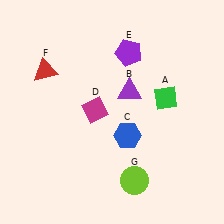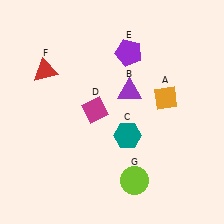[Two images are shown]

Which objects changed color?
A changed from green to orange. C changed from blue to teal.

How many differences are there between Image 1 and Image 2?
There are 2 differences between the two images.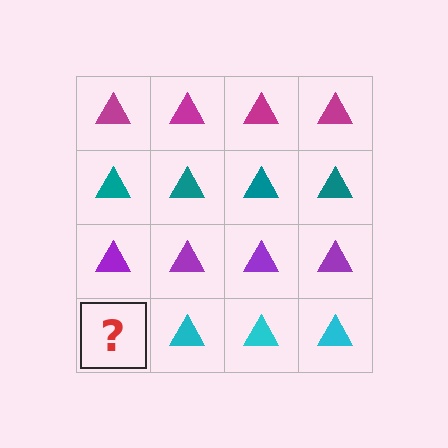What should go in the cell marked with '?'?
The missing cell should contain a cyan triangle.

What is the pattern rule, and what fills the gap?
The rule is that each row has a consistent color. The gap should be filled with a cyan triangle.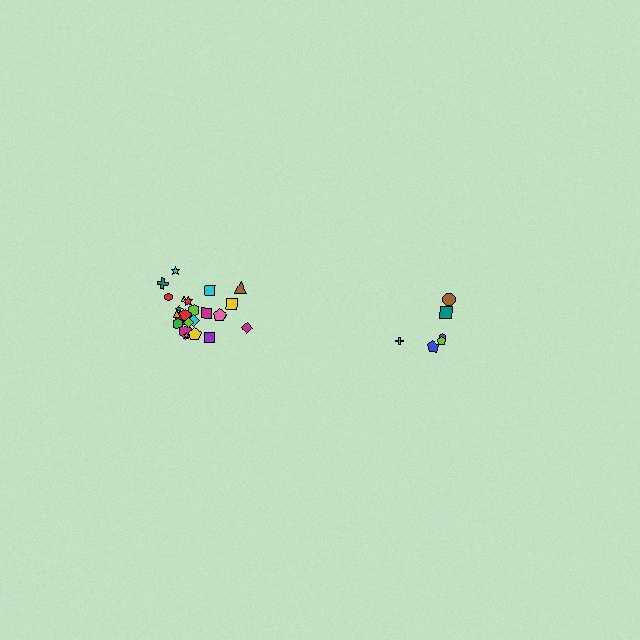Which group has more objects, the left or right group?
The left group.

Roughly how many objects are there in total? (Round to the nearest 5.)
Roughly 30 objects in total.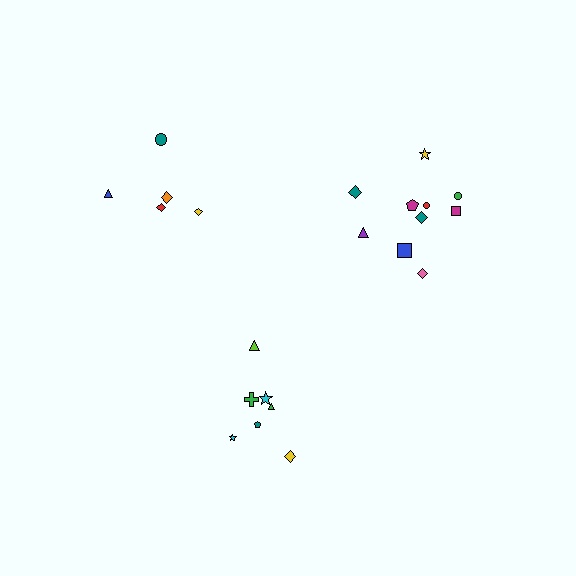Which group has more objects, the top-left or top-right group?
The top-right group.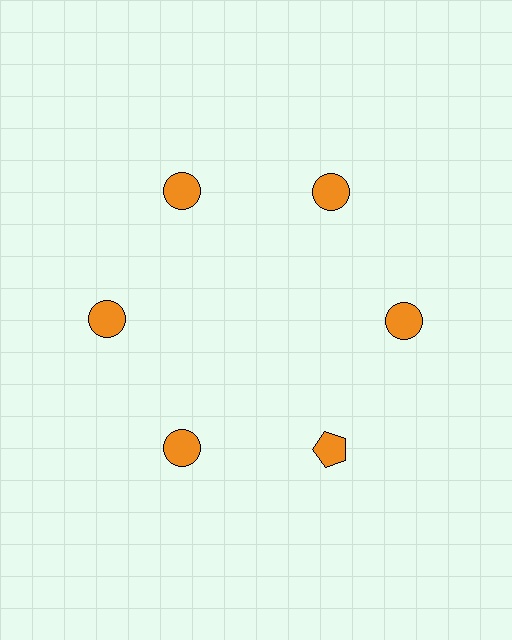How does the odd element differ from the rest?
It has a different shape: pentagon instead of circle.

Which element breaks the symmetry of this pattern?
The orange pentagon at roughly the 5 o'clock position breaks the symmetry. All other shapes are orange circles.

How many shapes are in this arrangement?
There are 6 shapes arranged in a ring pattern.